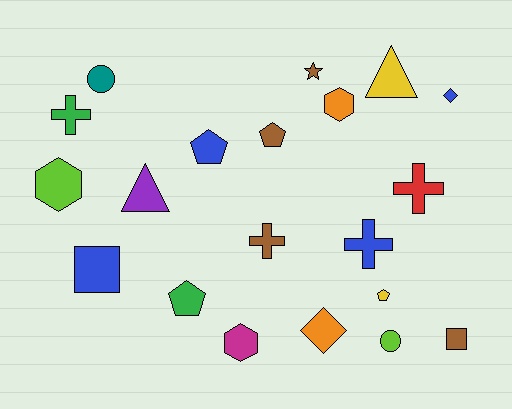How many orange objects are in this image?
There are 2 orange objects.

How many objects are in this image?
There are 20 objects.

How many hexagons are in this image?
There are 3 hexagons.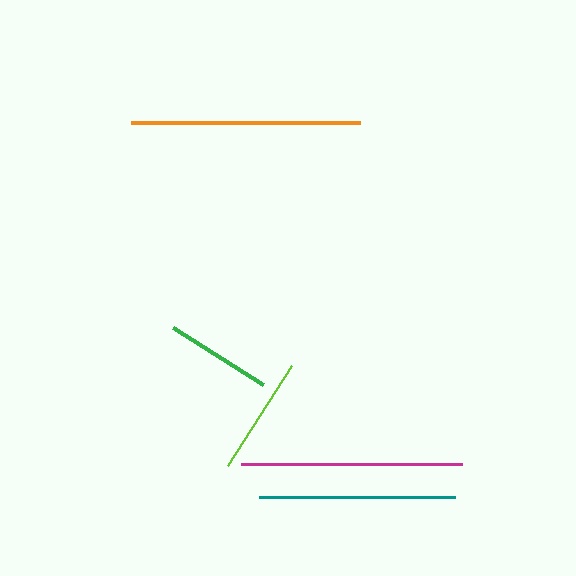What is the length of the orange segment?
The orange segment is approximately 229 pixels long.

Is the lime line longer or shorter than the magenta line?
The magenta line is longer than the lime line.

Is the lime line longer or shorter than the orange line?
The orange line is longer than the lime line.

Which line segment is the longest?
The orange line is the longest at approximately 229 pixels.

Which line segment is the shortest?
The green line is the shortest at approximately 106 pixels.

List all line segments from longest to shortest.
From longest to shortest: orange, magenta, teal, lime, green.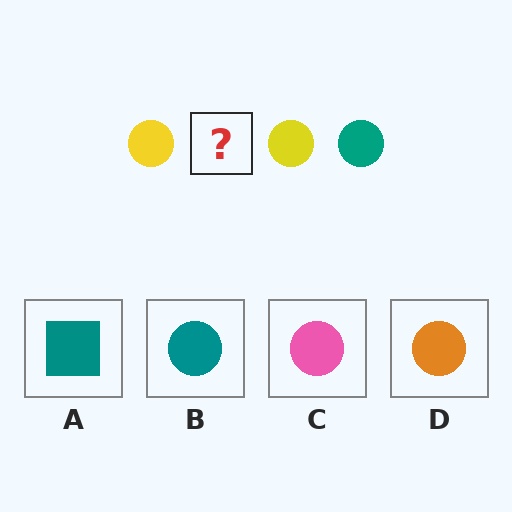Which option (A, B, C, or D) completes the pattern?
B.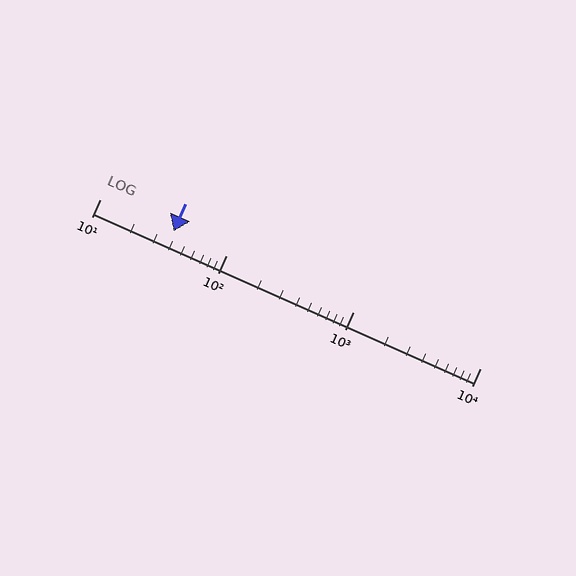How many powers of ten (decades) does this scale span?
The scale spans 3 decades, from 10 to 10000.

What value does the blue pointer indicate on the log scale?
The pointer indicates approximately 38.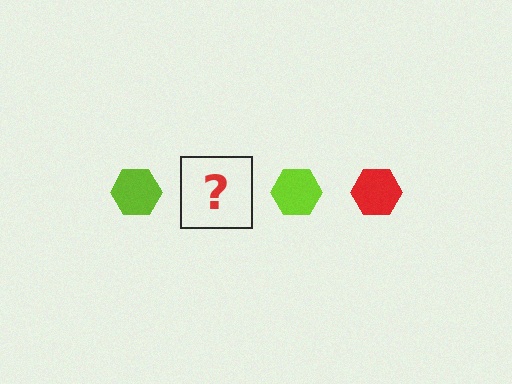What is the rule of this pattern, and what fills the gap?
The rule is that the pattern cycles through lime, red hexagons. The gap should be filled with a red hexagon.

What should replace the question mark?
The question mark should be replaced with a red hexagon.